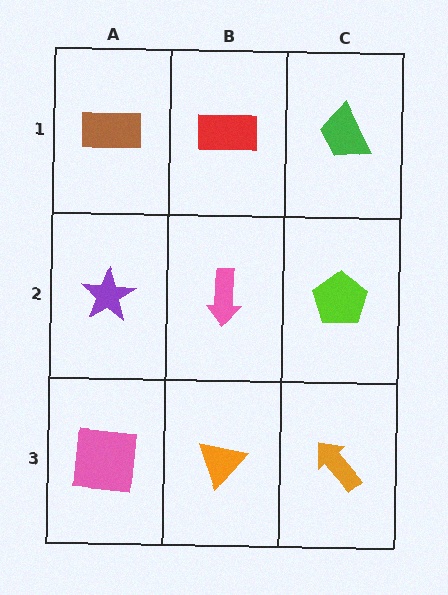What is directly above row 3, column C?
A lime pentagon.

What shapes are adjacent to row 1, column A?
A purple star (row 2, column A), a red rectangle (row 1, column B).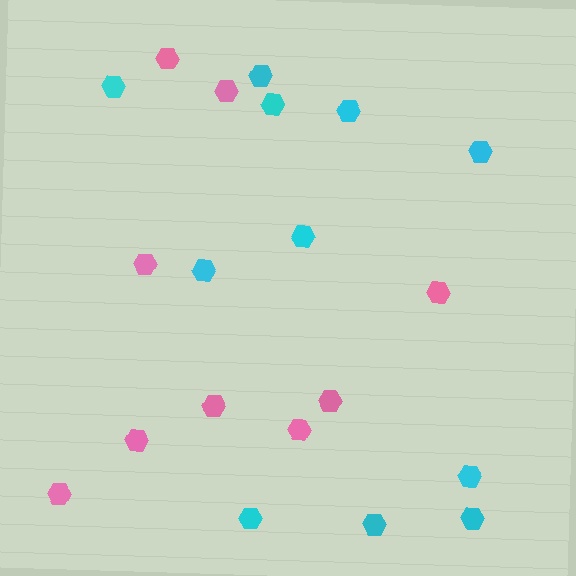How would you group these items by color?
There are 2 groups: one group of cyan hexagons (11) and one group of pink hexagons (9).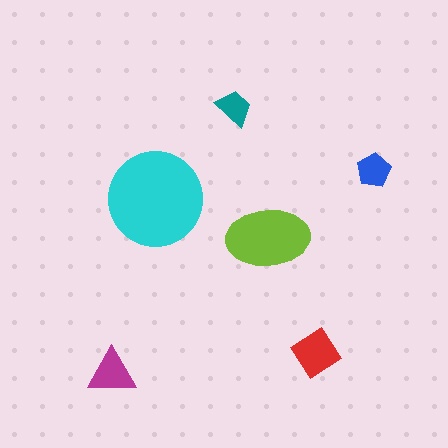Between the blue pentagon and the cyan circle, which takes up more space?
The cyan circle.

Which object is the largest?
The cyan circle.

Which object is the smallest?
The teal trapezoid.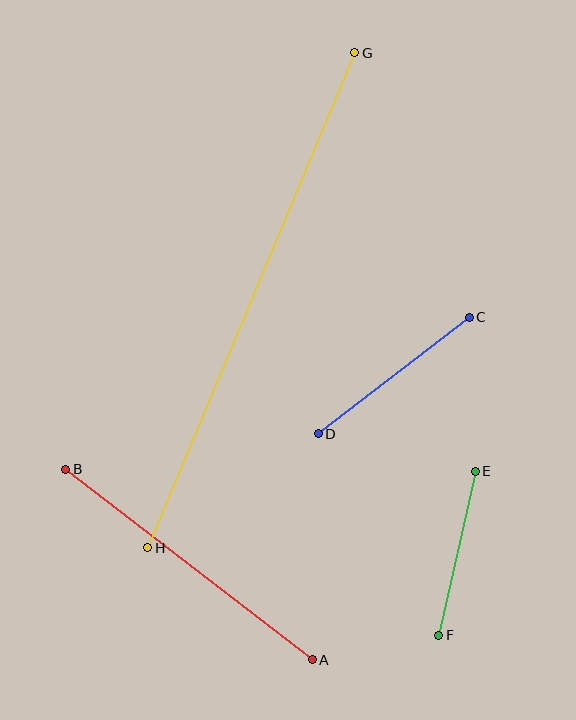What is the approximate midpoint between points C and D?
The midpoint is at approximately (394, 376) pixels.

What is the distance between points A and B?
The distance is approximately 311 pixels.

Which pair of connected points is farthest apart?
Points G and H are farthest apart.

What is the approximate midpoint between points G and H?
The midpoint is at approximately (251, 300) pixels.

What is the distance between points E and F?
The distance is approximately 168 pixels.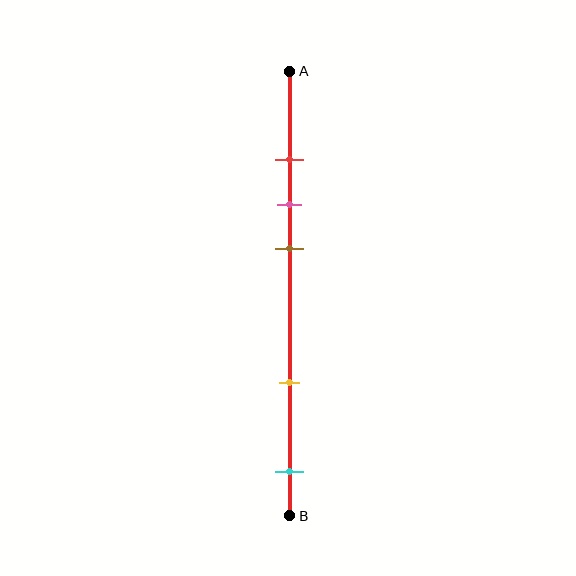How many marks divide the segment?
There are 5 marks dividing the segment.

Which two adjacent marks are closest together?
The red and pink marks are the closest adjacent pair.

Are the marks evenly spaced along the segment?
No, the marks are not evenly spaced.